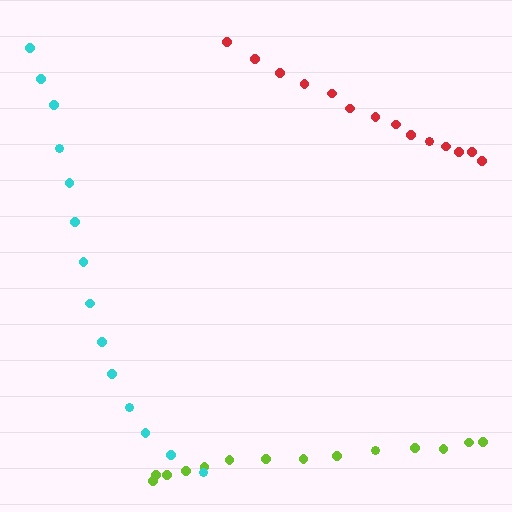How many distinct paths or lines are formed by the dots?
There are 3 distinct paths.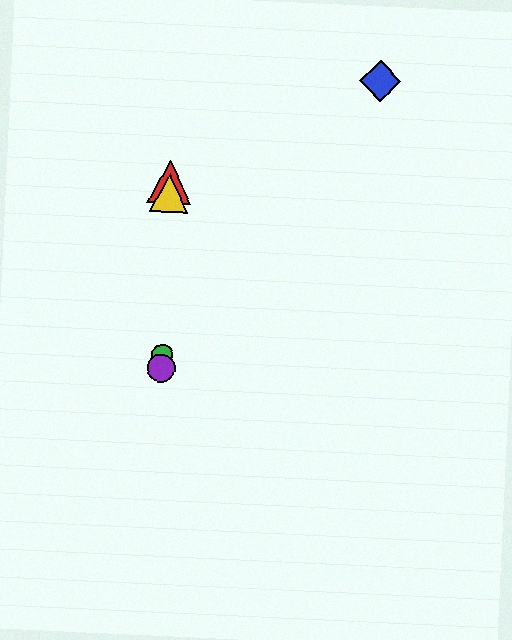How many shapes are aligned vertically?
4 shapes (the red triangle, the green circle, the yellow triangle, the purple circle) are aligned vertically.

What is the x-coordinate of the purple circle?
The purple circle is at x≈161.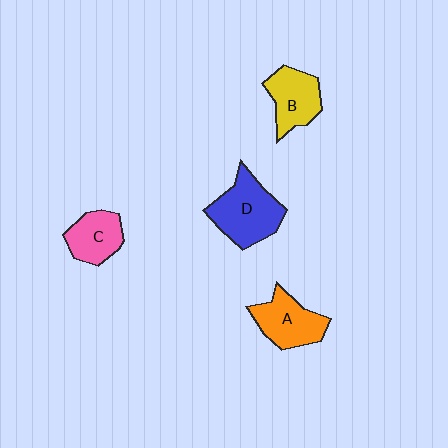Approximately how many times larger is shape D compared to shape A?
Approximately 1.3 times.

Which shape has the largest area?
Shape D (blue).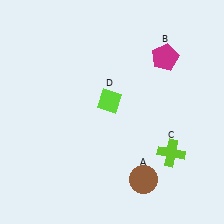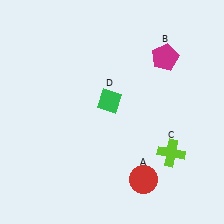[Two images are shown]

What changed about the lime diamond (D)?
In Image 1, D is lime. In Image 2, it changed to green.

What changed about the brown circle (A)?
In Image 1, A is brown. In Image 2, it changed to red.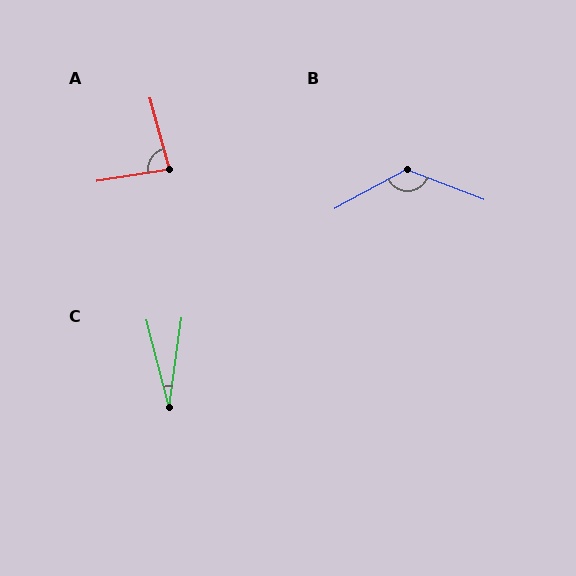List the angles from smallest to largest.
C (22°), A (84°), B (131°).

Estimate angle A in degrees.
Approximately 84 degrees.